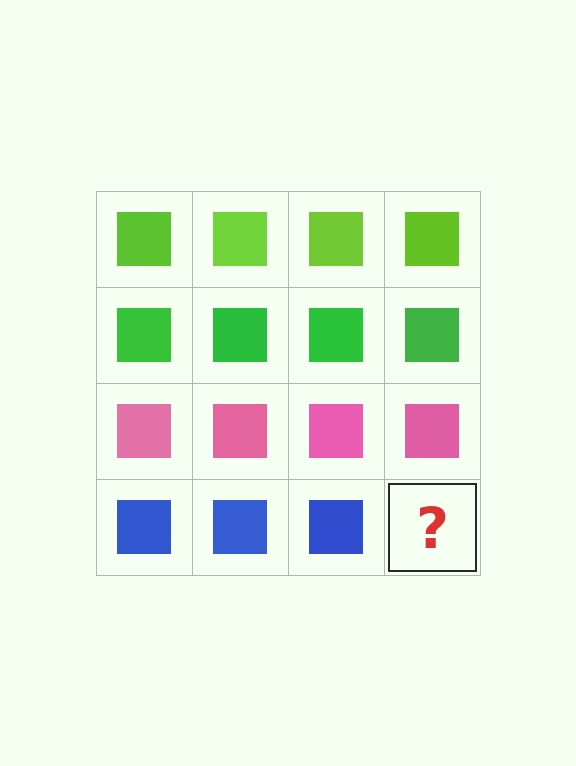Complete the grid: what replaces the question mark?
The question mark should be replaced with a blue square.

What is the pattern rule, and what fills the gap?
The rule is that each row has a consistent color. The gap should be filled with a blue square.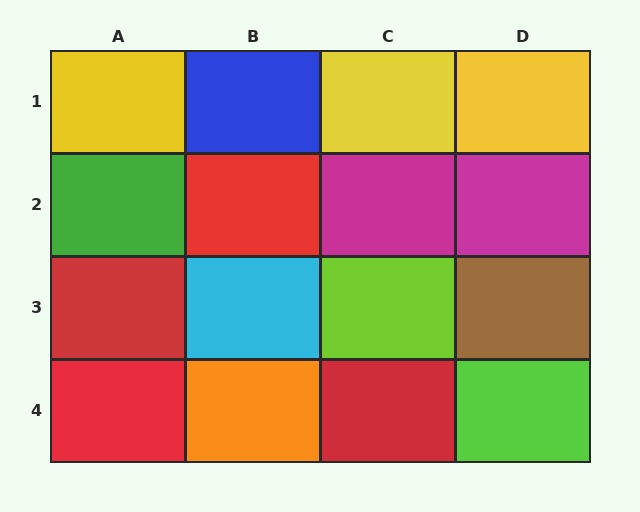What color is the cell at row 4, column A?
Red.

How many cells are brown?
1 cell is brown.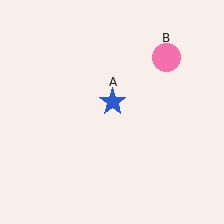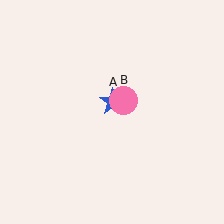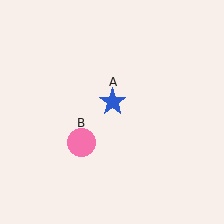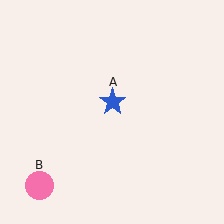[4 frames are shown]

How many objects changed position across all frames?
1 object changed position: pink circle (object B).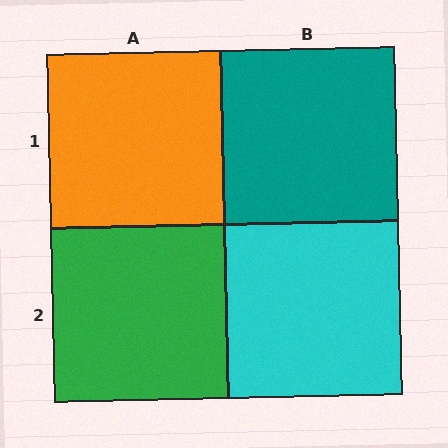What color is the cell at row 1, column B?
Teal.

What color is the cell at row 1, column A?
Orange.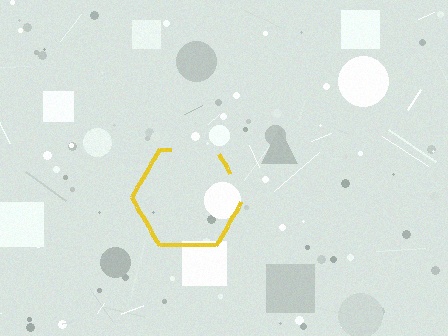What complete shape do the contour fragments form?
The contour fragments form a hexagon.